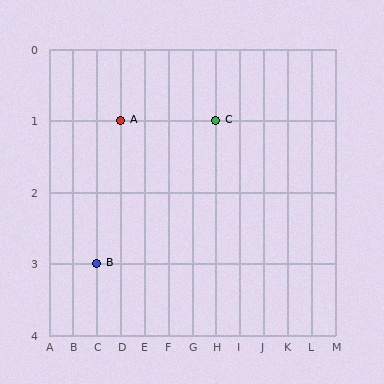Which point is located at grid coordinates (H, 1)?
Point C is at (H, 1).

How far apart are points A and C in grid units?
Points A and C are 4 columns apart.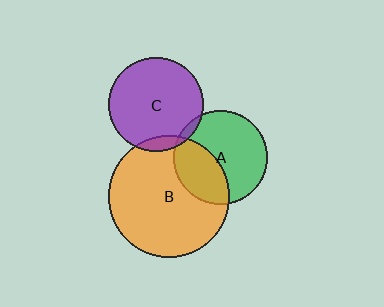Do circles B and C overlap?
Yes.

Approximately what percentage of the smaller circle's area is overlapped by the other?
Approximately 10%.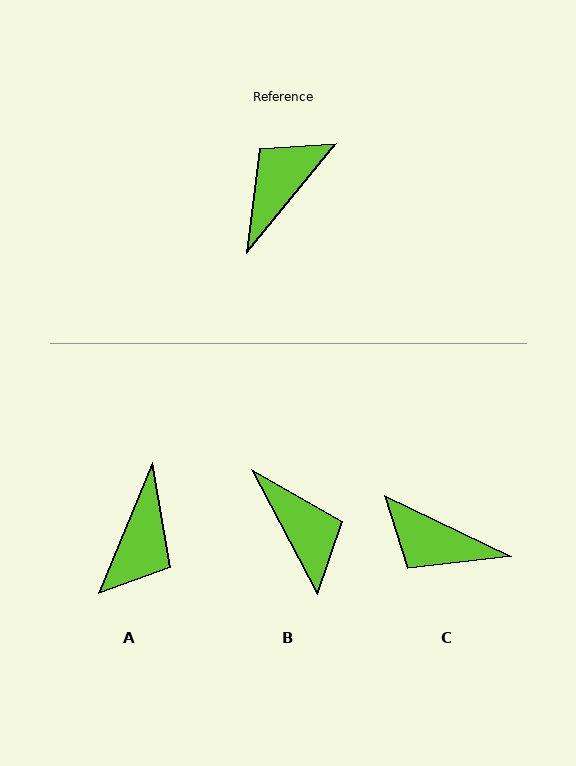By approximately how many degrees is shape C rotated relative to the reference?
Approximately 104 degrees counter-clockwise.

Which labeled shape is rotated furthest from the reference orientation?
A, about 163 degrees away.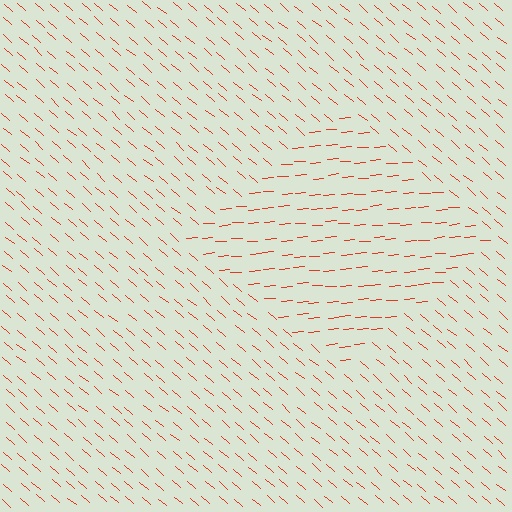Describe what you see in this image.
The image is filled with small red line segments. A diamond region in the image has lines oriented differently from the surrounding lines, creating a visible texture boundary.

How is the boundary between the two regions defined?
The boundary is defined purely by a change in line orientation (approximately 45 degrees difference). All lines are the same color and thickness.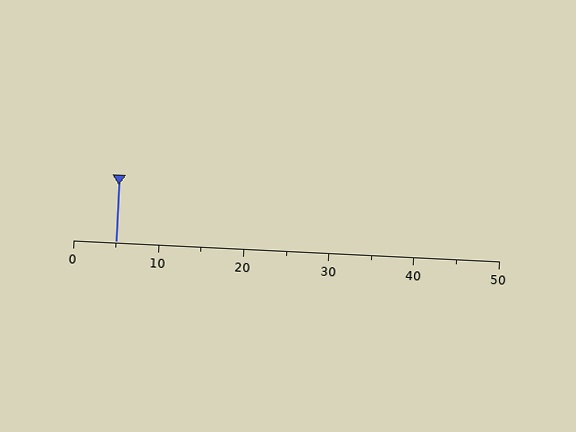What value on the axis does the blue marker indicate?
The marker indicates approximately 5.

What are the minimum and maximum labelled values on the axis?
The axis runs from 0 to 50.